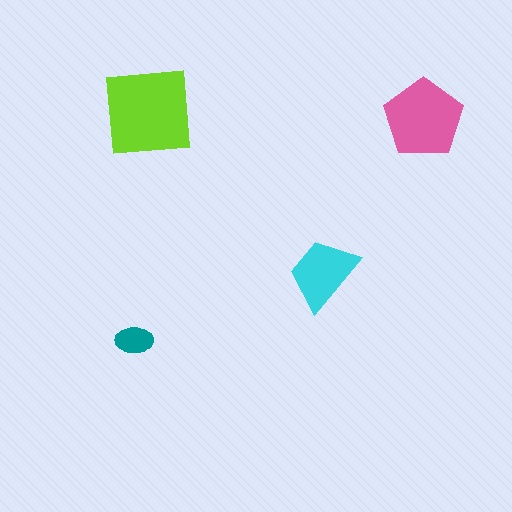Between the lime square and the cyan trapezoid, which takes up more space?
The lime square.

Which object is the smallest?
The teal ellipse.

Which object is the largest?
The lime square.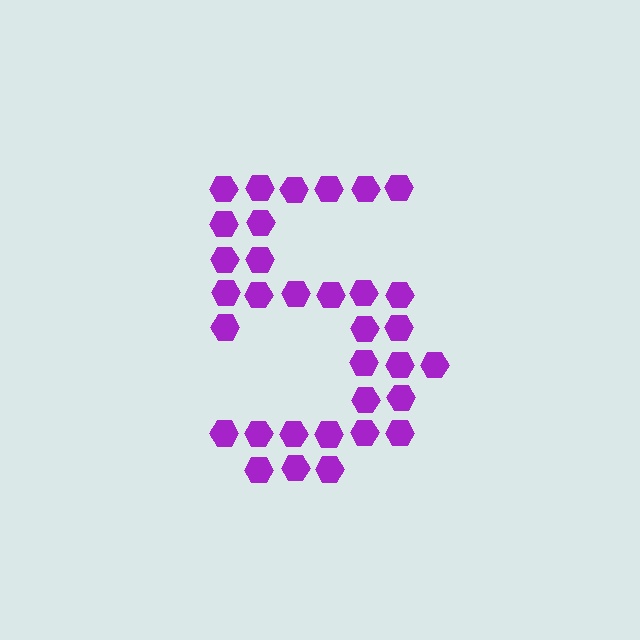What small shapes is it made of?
It is made of small hexagons.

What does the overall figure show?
The overall figure shows the digit 5.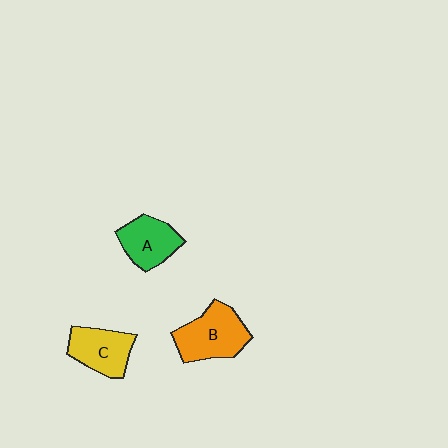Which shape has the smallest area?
Shape A (green).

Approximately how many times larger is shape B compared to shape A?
Approximately 1.3 times.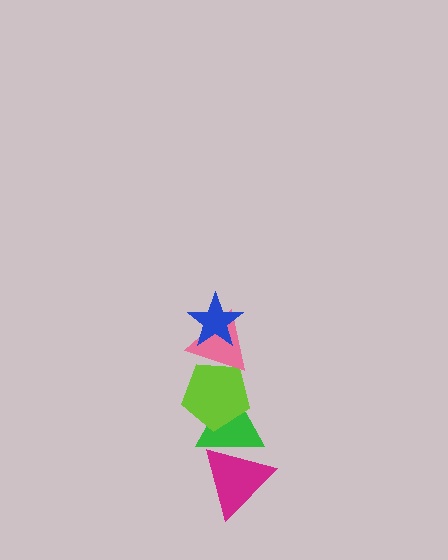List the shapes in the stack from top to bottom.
From top to bottom: the blue star, the pink triangle, the lime pentagon, the green triangle, the magenta triangle.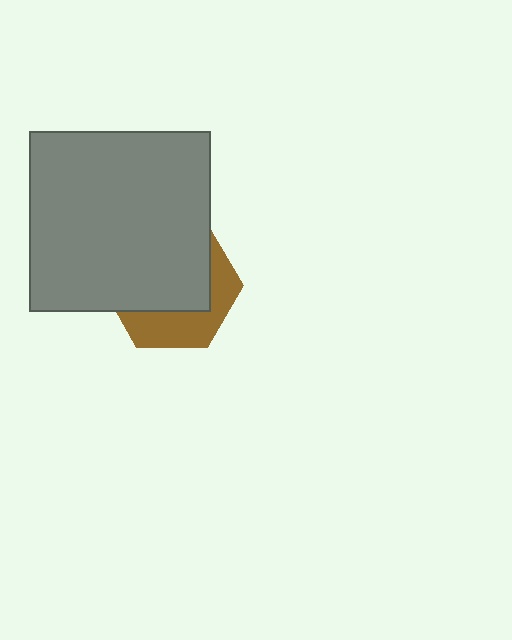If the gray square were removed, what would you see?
You would see the complete brown hexagon.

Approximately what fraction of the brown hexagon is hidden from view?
Roughly 63% of the brown hexagon is hidden behind the gray square.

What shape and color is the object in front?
The object in front is a gray square.